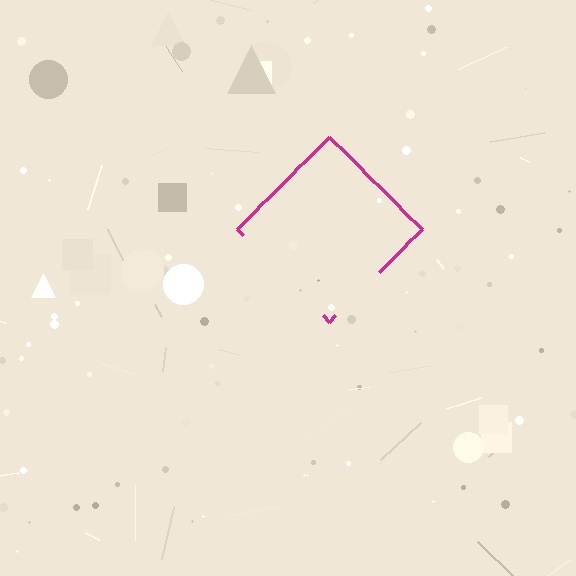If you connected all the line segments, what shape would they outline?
They would outline a diamond.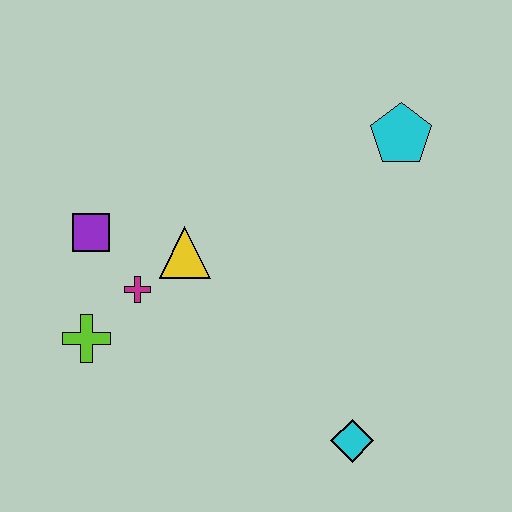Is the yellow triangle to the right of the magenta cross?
Yes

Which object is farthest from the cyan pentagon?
The lime cross is farthest from the cyan pentagon.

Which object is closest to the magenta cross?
The yellow triangle is closest to the magenta cross.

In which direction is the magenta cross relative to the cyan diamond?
The magenta cross is to the left of the cyan diamond.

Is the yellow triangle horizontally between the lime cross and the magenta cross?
No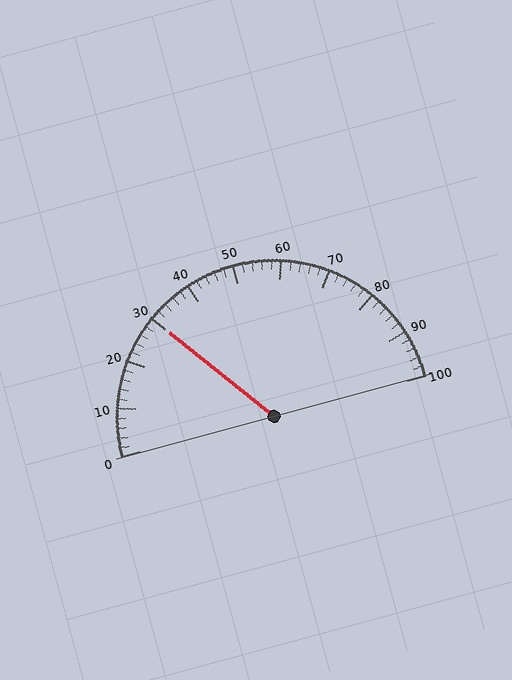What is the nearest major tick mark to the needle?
The nearest major tick mark is 30.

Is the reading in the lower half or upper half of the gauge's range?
The reading is in the lower half of the range (0 to 100).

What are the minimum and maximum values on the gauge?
The gauge ranges from 0 to 100.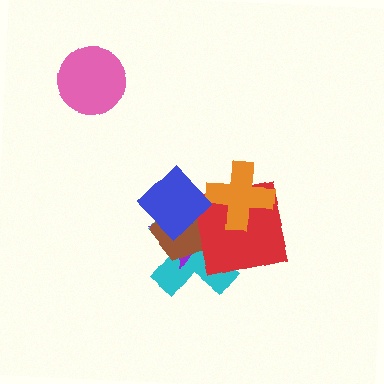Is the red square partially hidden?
Yes, it is partially covered by another shape.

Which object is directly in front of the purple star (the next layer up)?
The brown pentagon is directly in front of the purple star.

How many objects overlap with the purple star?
5 objects overlap with the purple star.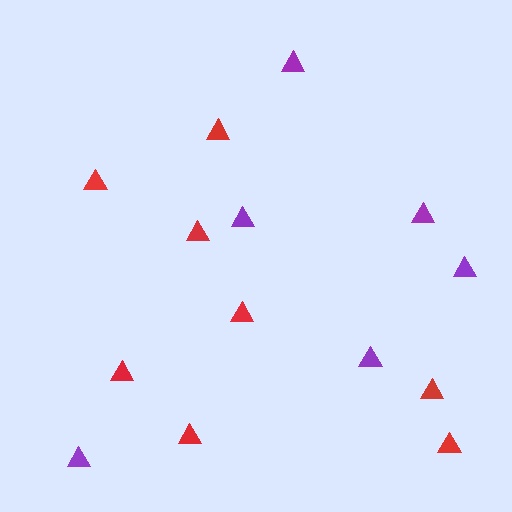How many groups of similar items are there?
There are 2 groups: one group of red triangles (8) and one group of purple triangles (6).